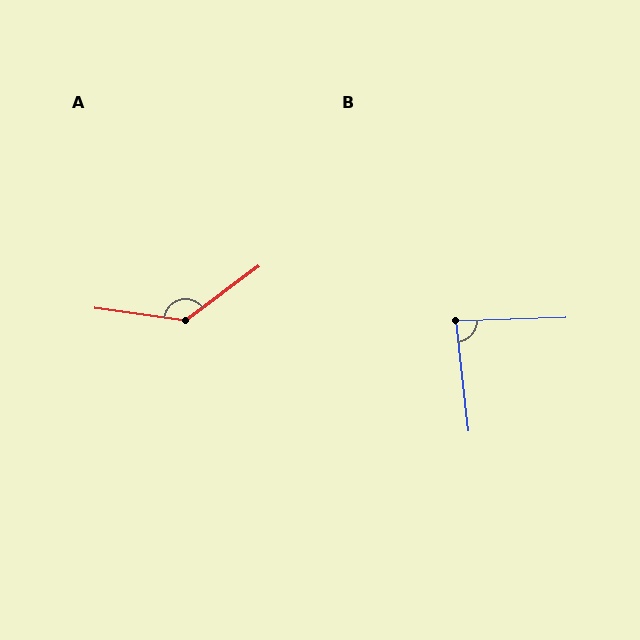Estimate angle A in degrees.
Approximately 136 degrees.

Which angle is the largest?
A, at approximately 136 degrees.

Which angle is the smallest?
B, at approximately 85 degrees.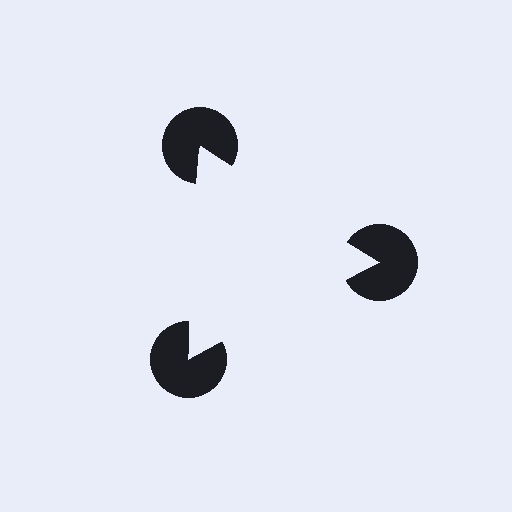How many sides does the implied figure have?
3 sides.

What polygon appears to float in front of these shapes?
An illusory triangle — its edges are inferred from the aligned wedge cuts in the pac-man discs, not physically drawn.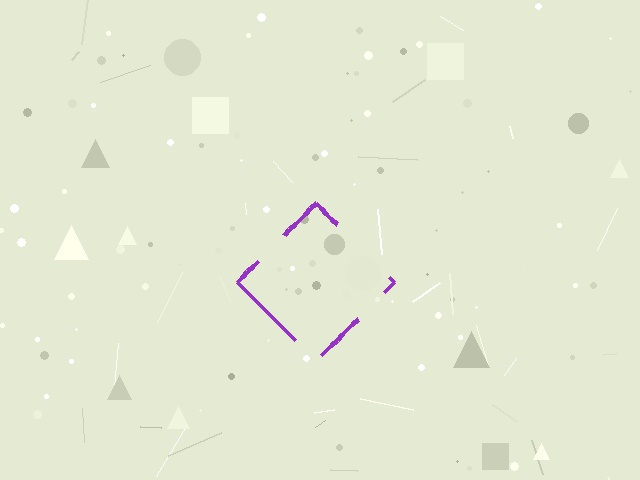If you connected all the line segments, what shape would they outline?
They would outline a diamond.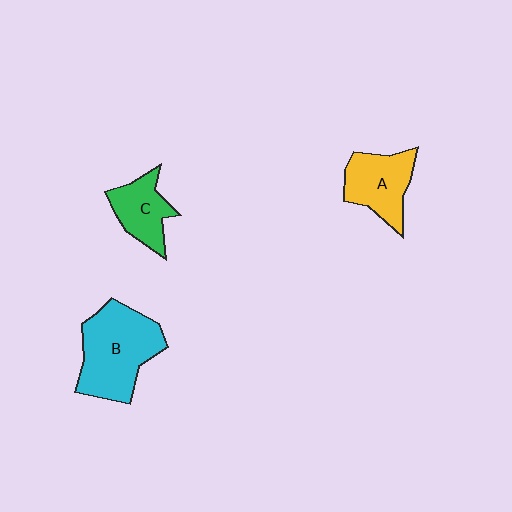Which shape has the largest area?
Shape B (cyan).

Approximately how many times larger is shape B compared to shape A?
Approximately 1.5 times.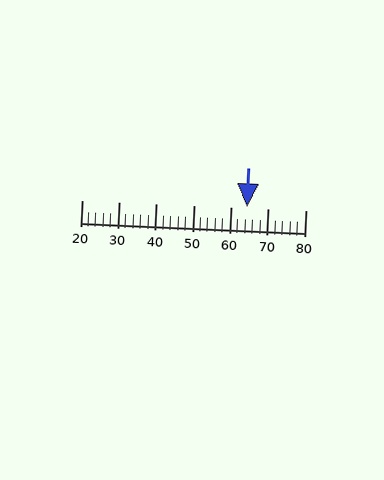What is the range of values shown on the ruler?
The ruler shows values from 20 to 80.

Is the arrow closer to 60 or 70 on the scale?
The arrow is closer to 60.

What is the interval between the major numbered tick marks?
The major tick marks are spaced 10 units apart.